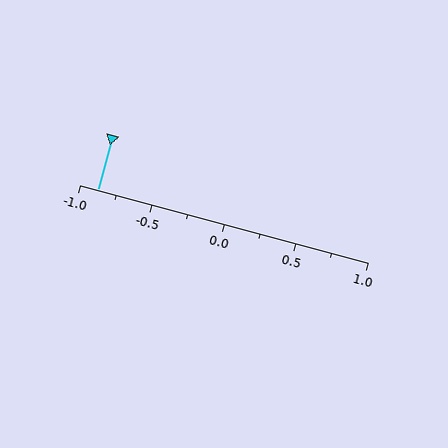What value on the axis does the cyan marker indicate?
The marker indicates approximately -0.88.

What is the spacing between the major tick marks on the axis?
The major ticks are spaced 0.5 apart.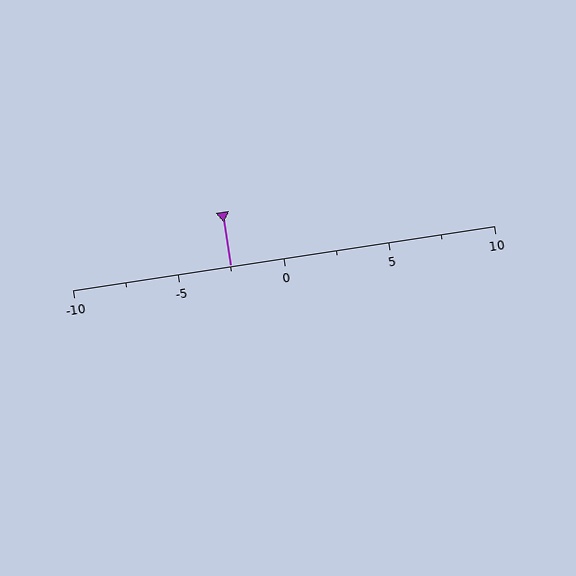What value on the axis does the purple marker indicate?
The marker indicates approximately -2.5.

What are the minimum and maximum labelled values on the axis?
The axis runs from -10 to 10.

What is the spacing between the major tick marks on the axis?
The major ticks are spaced 5 apart.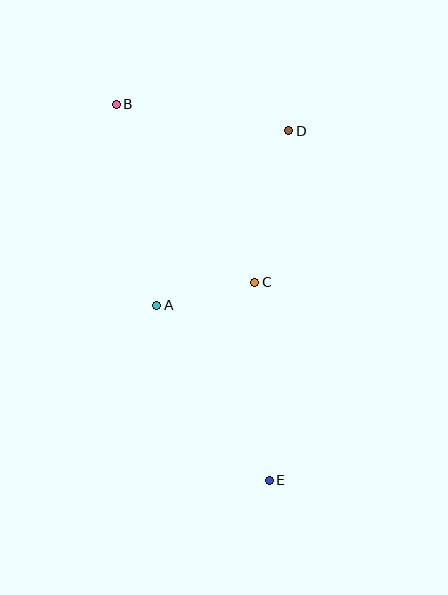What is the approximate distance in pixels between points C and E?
The distance between C and E is approximately 199 pixels.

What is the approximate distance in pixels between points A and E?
The distance between A and E is approximately 208 pixels.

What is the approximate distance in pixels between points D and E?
The distance between D and E is approximately 350 pixels.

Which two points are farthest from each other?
Points B and E are farthest from each other.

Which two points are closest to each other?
Points A and C are closest to each other.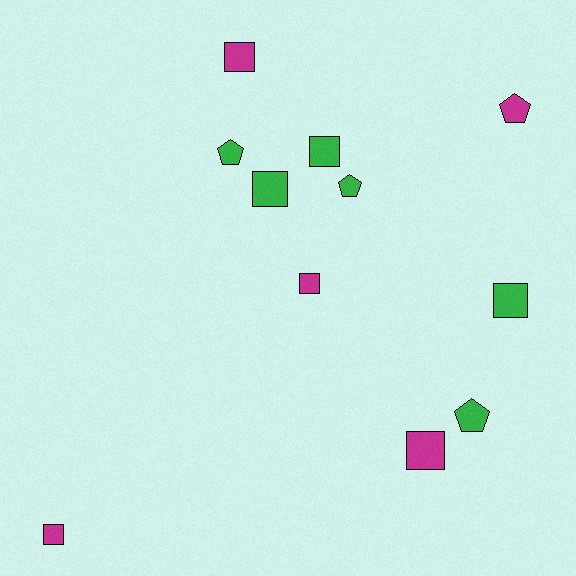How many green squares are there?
There are 3 green squares.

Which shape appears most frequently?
Square, with 7 objects.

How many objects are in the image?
There are 11 objects.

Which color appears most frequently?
Green, with 6 objects.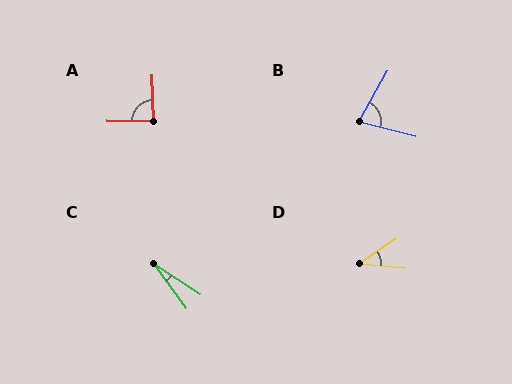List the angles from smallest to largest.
C (21°), D (40°), B (75°), A (88°).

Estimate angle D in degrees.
Approximately 40 degrees.